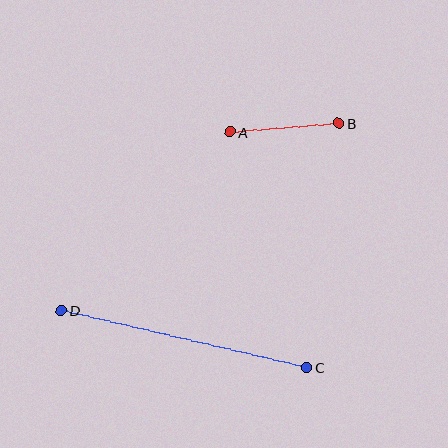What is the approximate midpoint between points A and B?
The midpoint is at approximately (285, 128) pixels.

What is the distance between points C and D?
The distance is approximately 252 pixels.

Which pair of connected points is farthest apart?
Points C and D are farthest apart.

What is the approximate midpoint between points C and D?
The midpoint is at approximately (184, 339) pixels.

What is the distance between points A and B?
The distance is approximately 109 pixels.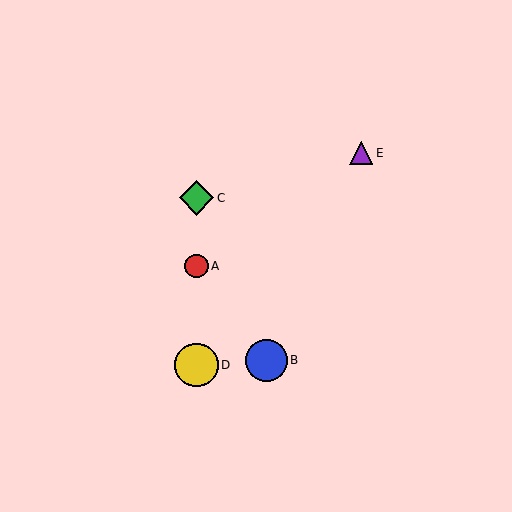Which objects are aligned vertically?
Objects A, C, D are aligned vertically.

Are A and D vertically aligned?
Yes, both are at x≈197.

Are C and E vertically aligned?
No, C is at x≈197 and E is at x≈361.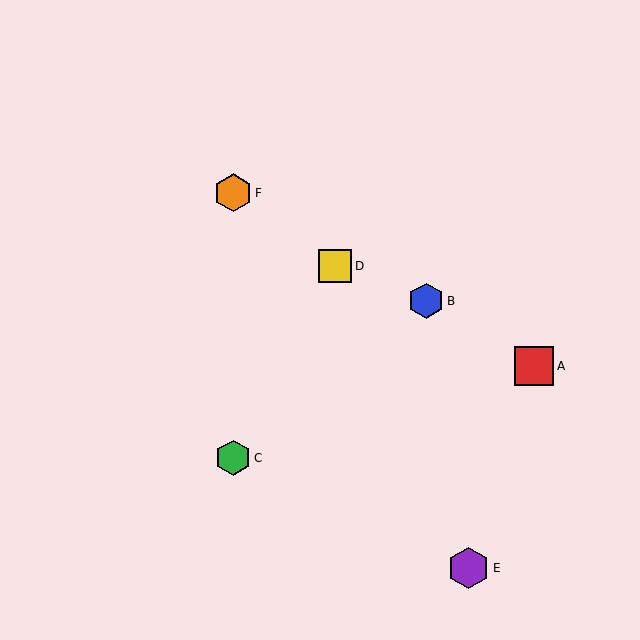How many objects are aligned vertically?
2 objects (C, F) are aligned vertically.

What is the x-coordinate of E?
Object E is at x≈469.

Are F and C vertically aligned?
Yes, both are at x≈233.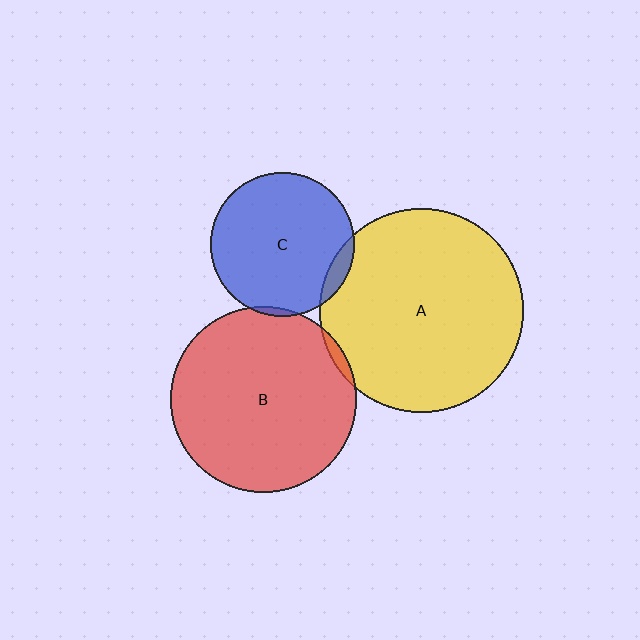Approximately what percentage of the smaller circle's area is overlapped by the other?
Approximately 5%.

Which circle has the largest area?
Circle A (yellow).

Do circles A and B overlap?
Yes.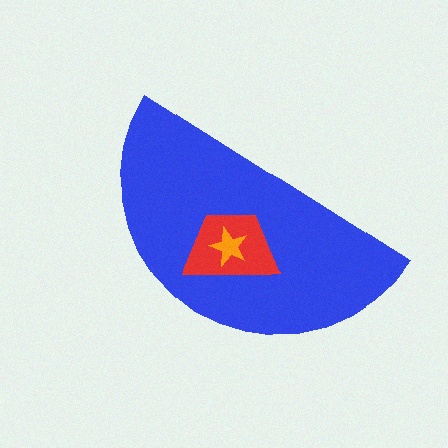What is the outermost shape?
The blue semicircle.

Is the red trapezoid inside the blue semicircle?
Yes.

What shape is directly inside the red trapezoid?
The orange star.